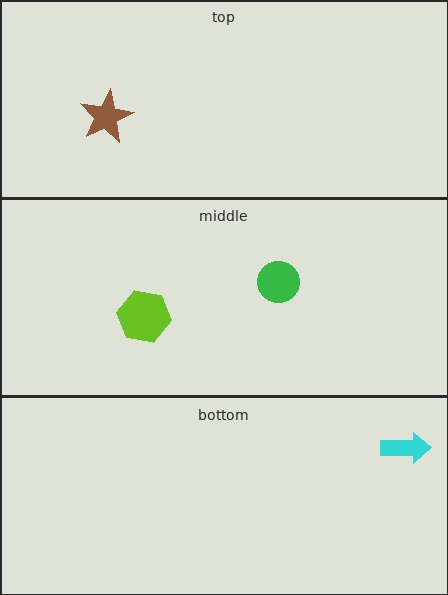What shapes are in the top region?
The brown star.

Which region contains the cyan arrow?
The bottom region.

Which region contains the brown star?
The top region.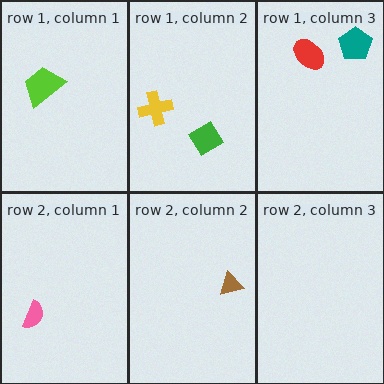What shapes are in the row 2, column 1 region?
The pink semicircle.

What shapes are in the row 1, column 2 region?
The green diamond, the yellow cross.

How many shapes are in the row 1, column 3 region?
2.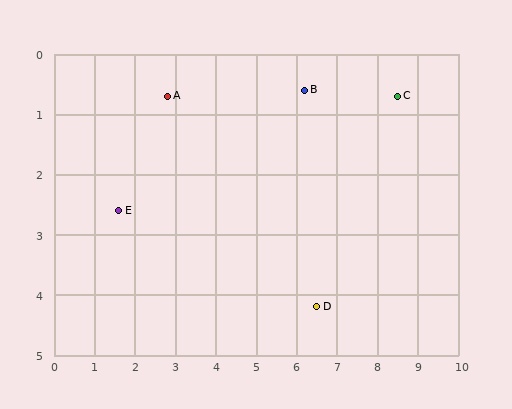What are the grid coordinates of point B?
Point B is at approximately (6.2, 0.6).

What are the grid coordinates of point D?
Point D is at approximately (6.5, 4.2).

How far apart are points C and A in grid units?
Points C and A are about 5.7 grid units apart.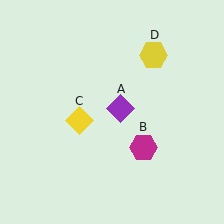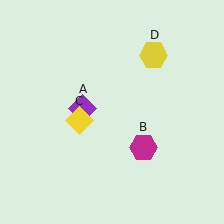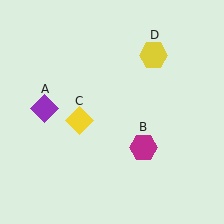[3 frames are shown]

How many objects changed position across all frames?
1 object changed position: purple diamond (object A).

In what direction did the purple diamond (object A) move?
The purple diamond (object A) moved left.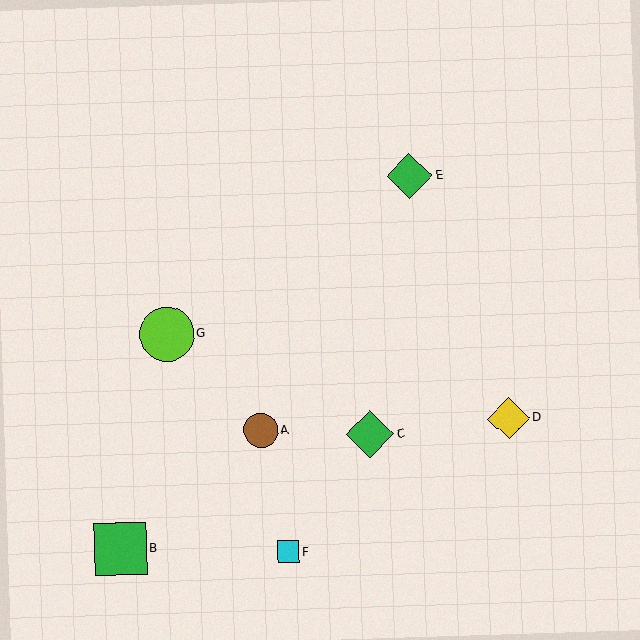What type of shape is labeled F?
Shape F is a cyan square.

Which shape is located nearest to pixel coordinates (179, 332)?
The lime circle (labeled G) at (167, 334) is nearest to that location.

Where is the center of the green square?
The center of the green square is at (120, 549).